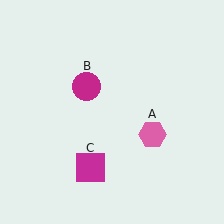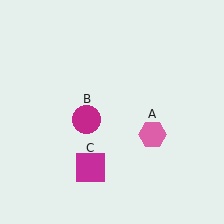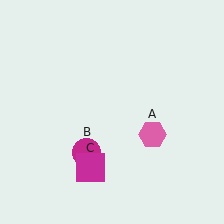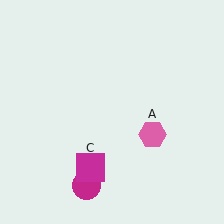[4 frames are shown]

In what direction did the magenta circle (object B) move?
The magenta circle (object B) moved down.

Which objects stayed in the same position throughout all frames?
Pink hexagon (object A) and magenta square (object C) remained stationary.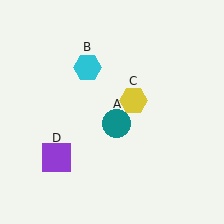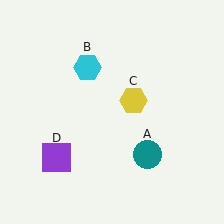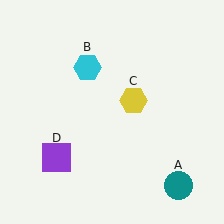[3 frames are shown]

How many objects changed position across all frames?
1 object changed position: teal circle (object A).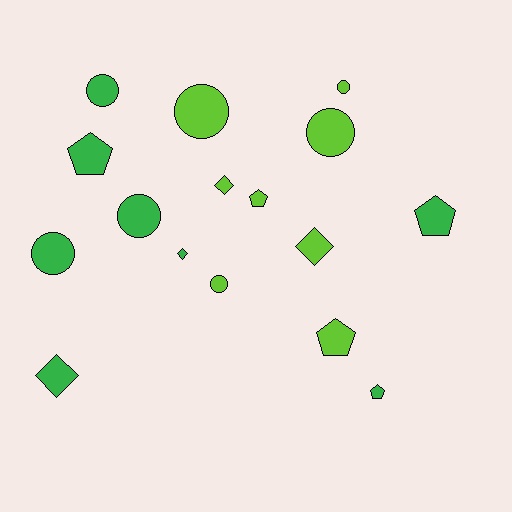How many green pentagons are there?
There are 3 green pentagons.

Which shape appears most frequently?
Circle, with 7 objects.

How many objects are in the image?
There are 16 objects.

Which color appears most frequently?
Green, with 8 objects.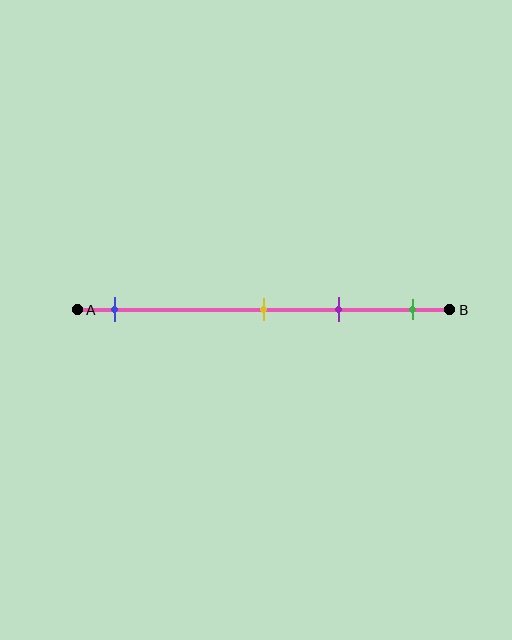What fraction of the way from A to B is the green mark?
The green mark is approximately 90% (0.9) of the way from A to B.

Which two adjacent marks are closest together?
The yellow and purple marks are the closest adjacent pair.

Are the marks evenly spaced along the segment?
No, the marks are not evenly spaced.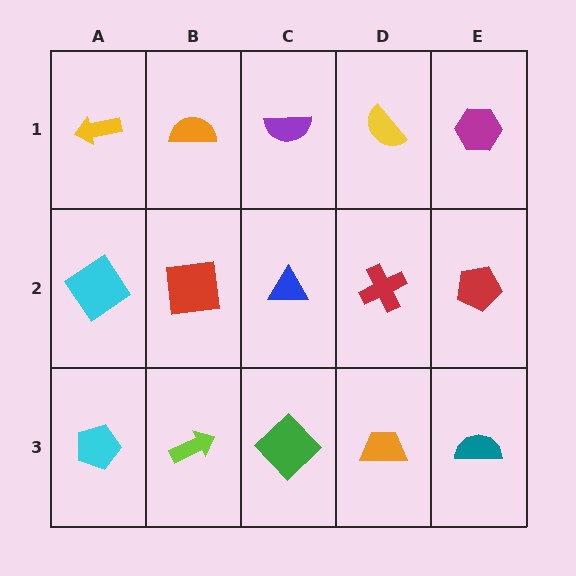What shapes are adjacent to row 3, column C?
A blue triangle (row 2, column C), a lime arrow (row 3, column B), an orange trapezoid (row 3, column D).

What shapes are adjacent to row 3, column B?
A red square (row 2, column B), a cyan pentagon (row 3, column A), a green diamond (row 3, column C).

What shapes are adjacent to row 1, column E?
A red pentagon (row 2, column E), a yellow semicircle (row 1, column D).